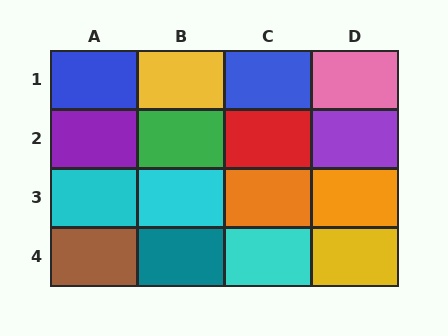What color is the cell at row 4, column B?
Teal.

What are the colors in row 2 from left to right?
Purple, green, red, purple.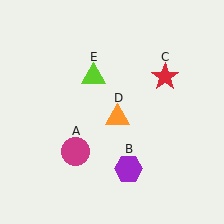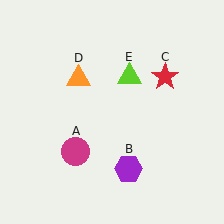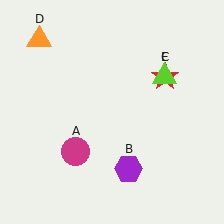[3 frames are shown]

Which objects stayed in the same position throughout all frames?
Magenta circle (object A) and purple hexagon (object B) and red star (object C) remained stationary.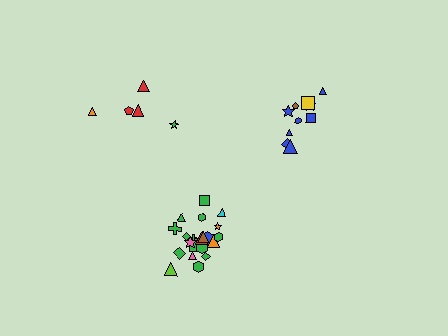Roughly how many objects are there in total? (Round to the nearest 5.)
Roughly 35 objects in total.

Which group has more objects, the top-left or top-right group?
The top-right group.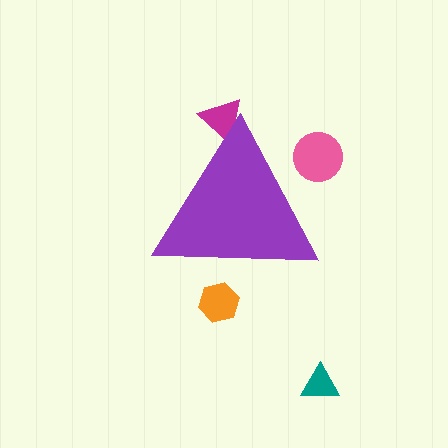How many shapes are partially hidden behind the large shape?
3 shapes are partially hidden.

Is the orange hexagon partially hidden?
Yes, the orange hexagon is partially hidden behind the purple triangle.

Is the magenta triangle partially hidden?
Yes, the magenta triangle is partially hidden behind the purple triangle.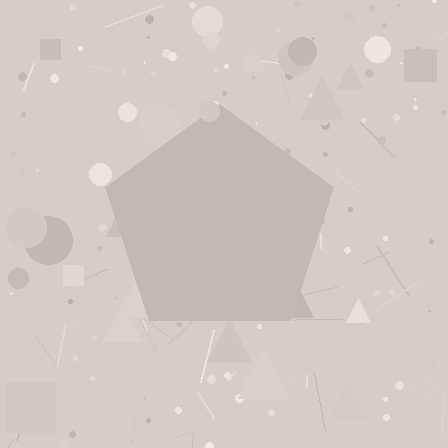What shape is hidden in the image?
A pentagon is hidden in the image.